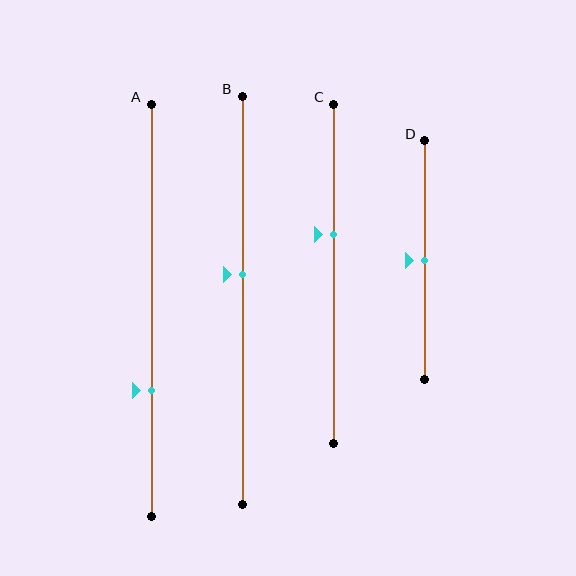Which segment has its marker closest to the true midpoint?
Segment D has its marker closest to the true midpoint.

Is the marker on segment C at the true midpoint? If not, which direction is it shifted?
No, the marker on segment C is shifted upward by about 12% of the segment length.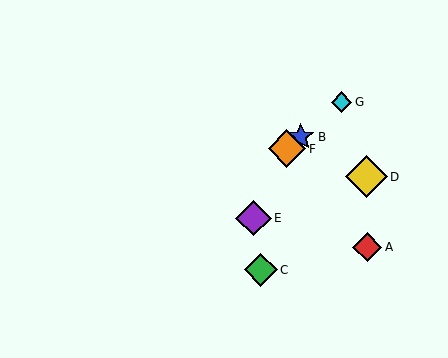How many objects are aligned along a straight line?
3 objects (B, F, G) are aligned along a straight line.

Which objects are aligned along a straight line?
Objects B, F, G are aligned along a straight line.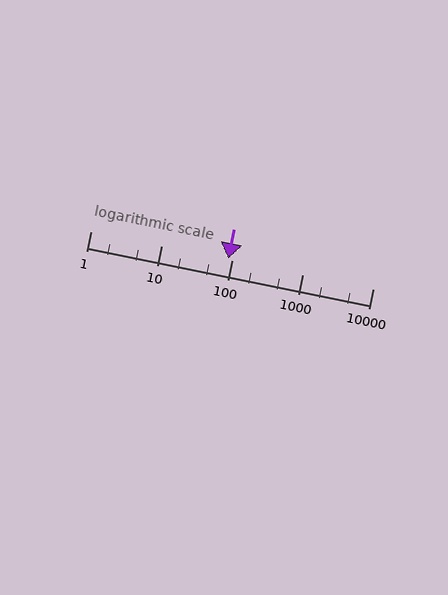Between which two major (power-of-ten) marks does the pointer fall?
The pointer is between 10 and 100.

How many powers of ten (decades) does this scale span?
The scale spans 4 decades, from 1 to 10000.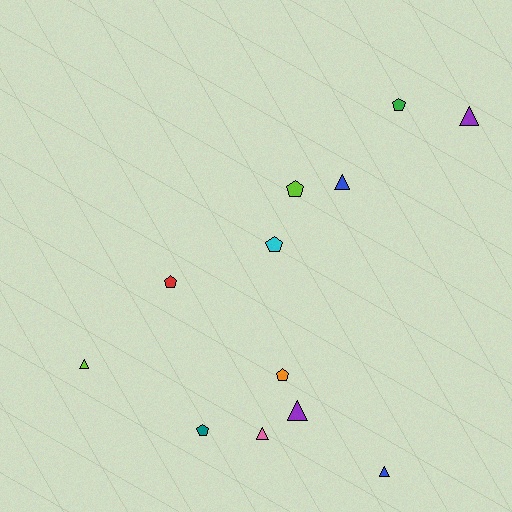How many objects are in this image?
There are 12 objects.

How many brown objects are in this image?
There are no brown objects.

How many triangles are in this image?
There are 6 triangles.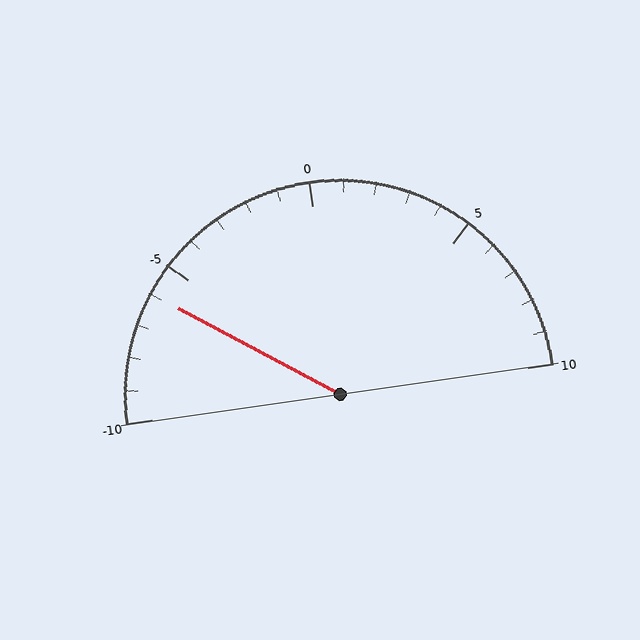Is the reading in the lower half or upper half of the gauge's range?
The reading is in the lower half of the range (-10 to 10).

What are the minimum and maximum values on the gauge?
The gauge ranges from -10 to 10.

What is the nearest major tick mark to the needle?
The nearest major tick mark is -5.